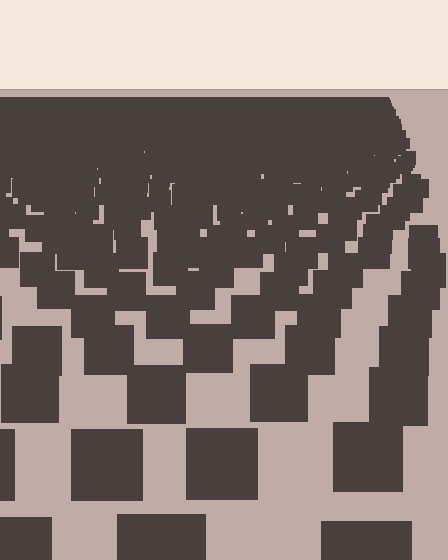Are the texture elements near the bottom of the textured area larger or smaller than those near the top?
Larger. Near the bottom, elements are closer to the viewer and appear at a bigger on-screen size.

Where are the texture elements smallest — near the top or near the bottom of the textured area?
Near the top.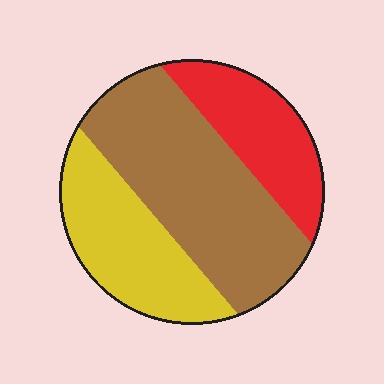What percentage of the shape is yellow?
Yellow covers 29% of the shape.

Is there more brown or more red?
Brown.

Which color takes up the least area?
Red, at roughly 25%.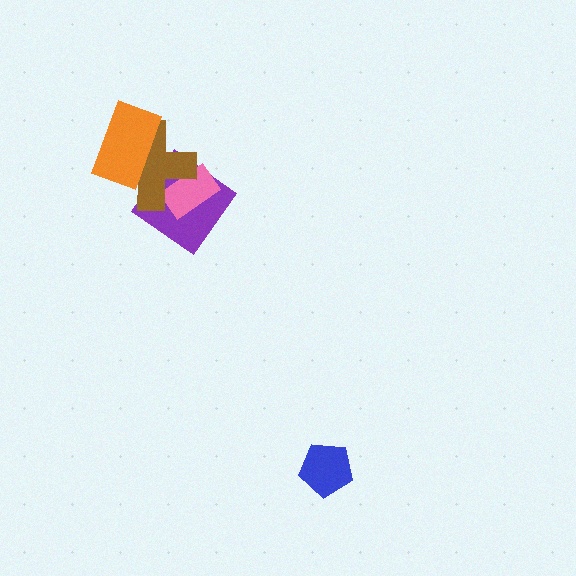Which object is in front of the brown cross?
The orange rectangle is in front of the brown cross.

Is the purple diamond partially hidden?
Yes, it is partially covered by another shape.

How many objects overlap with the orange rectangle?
1 object overlaps with the orange rectangle.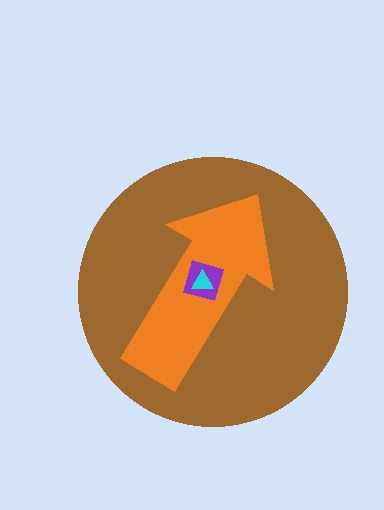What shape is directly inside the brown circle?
The orange arrow.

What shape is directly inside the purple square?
The cyan triangle.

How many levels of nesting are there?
4.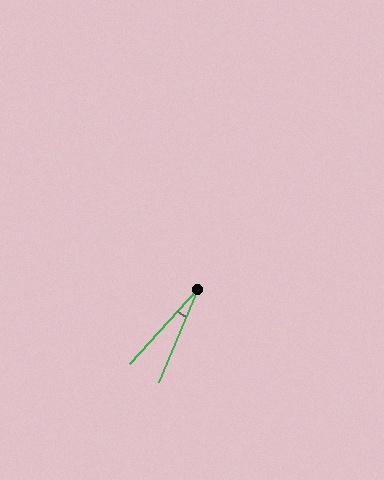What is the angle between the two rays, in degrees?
Approximately 19 degrees.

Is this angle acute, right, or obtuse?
It is acute.